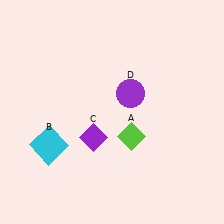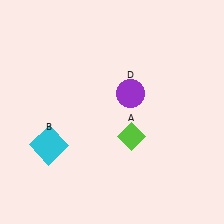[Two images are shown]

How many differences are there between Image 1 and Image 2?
There is 1 difference between the two images.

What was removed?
The purple diamond (C) was removed in Image 2.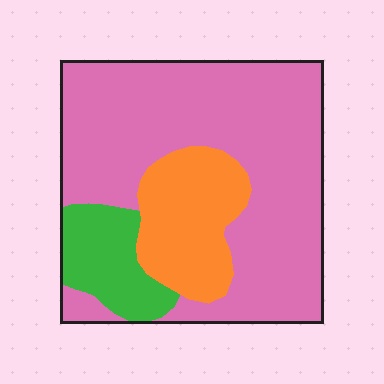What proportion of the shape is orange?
Orange covers roughly 20% of the shape.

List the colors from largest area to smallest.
From largest to smallest: pink, orange, green.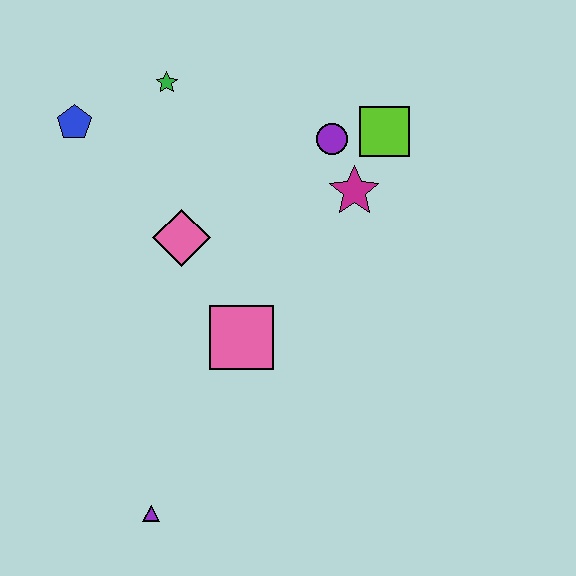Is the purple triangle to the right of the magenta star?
No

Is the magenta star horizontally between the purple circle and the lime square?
Yes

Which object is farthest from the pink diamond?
The purple triangle is farthest from the pink diamond.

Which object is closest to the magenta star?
The purple circle is closest to the magenta star.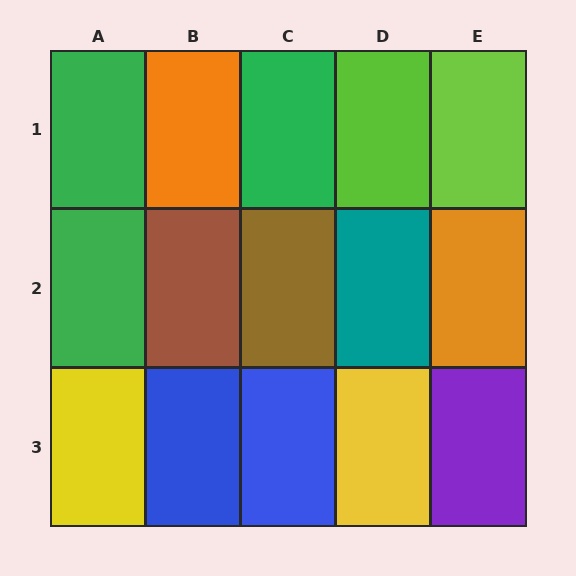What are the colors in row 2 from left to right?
Green, brown, brown, teal, orange.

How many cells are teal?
1 cell is teal.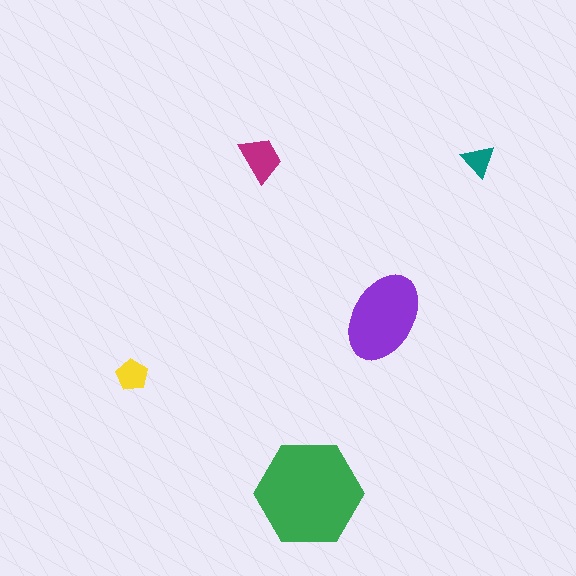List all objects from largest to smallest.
The green hexagon, the purple ellipse, the magenta trapezoid, the yellow pentagon, the teal triangle.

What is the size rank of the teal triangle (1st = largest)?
5th.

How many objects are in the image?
There are 5 objects in the image.